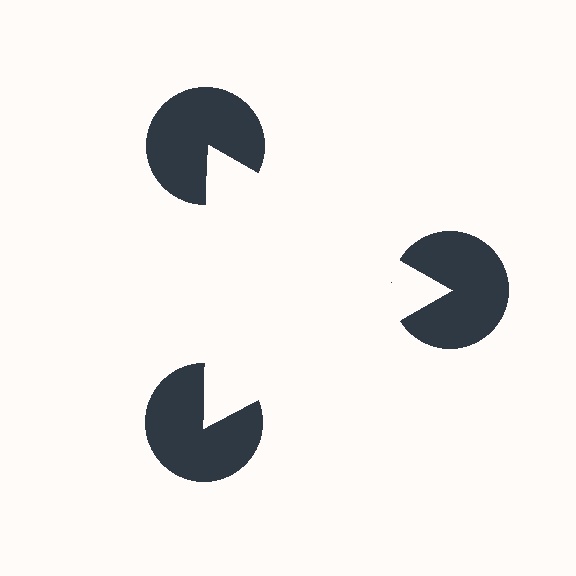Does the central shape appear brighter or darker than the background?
It typically appears slightly brighter than the background, even though no actual brightness change is drawn.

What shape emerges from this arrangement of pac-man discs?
An illusory triangle — its edges are inferred from the aligned wedge cuts in the pac-man discs, not physically drawn.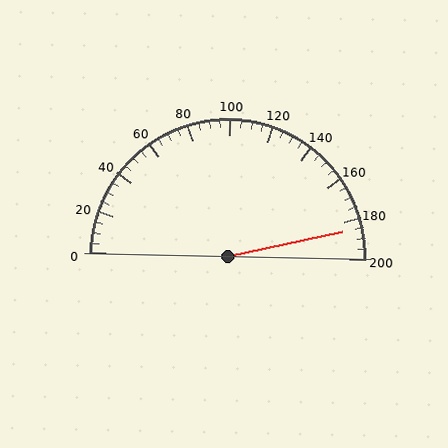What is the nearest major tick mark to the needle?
The nearest major tick mark is 180.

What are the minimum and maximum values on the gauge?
The gauge ranges from 0 to 200.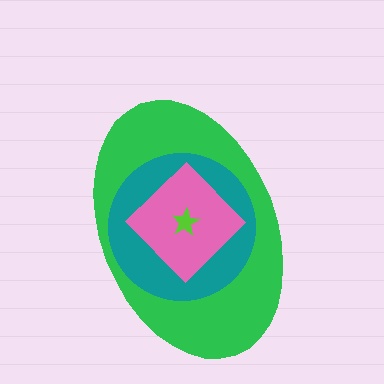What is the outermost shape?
The green ellipse.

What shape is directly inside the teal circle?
The pink diamond.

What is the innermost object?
The lime star.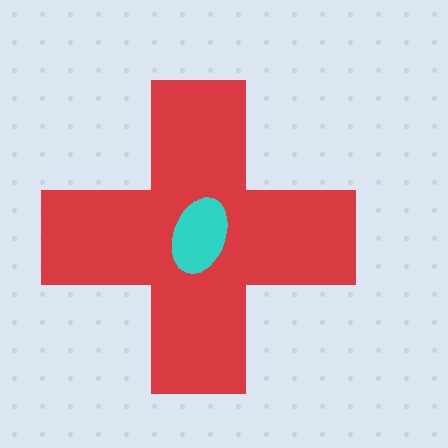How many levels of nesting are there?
2.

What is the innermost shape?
The cyan ellipse.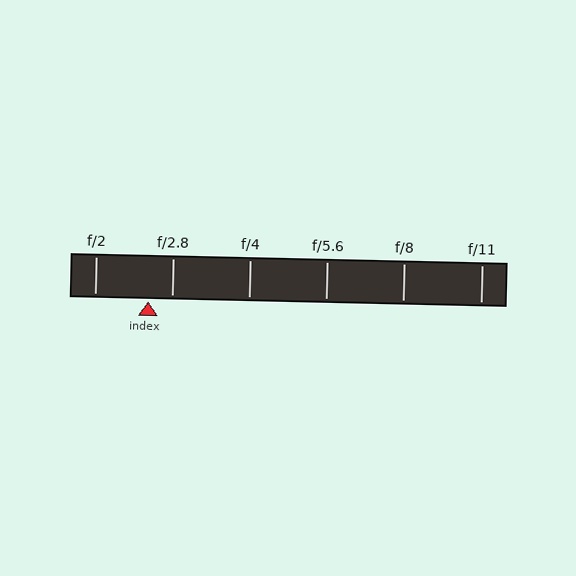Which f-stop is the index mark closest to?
The index mark is closest to f/2.8.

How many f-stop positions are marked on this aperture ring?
There are 6 f-stop positions marked.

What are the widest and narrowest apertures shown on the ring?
The widest aperture shown is f/2 and the narrowest is f/11.